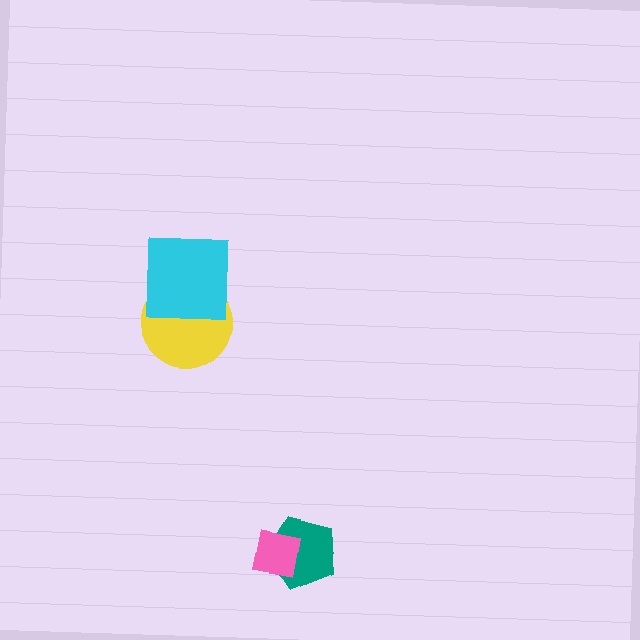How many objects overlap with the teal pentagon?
1 object overlaps with the teal pentagon.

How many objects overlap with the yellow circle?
1 object overlaps with the yellow circle.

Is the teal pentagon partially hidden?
Yes, it is partially covered by another shape.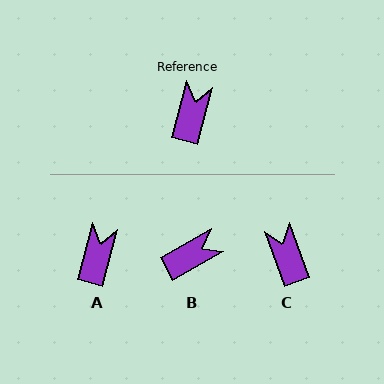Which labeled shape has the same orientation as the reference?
A.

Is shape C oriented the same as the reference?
No, it is off by about 35 degrees.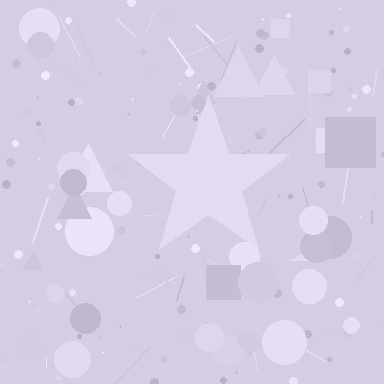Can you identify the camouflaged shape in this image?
The camouflaged shape is a star.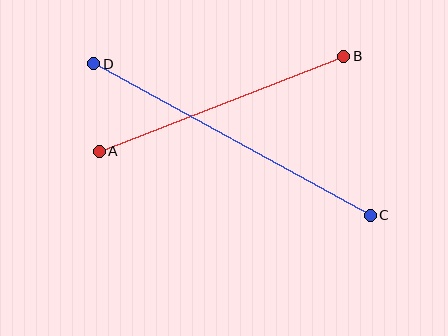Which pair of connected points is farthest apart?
Points C and D are farthest apart.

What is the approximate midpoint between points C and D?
The midpoint is at approximately (232, 139) pixels.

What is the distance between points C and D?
The distance is approximately 315 pixels.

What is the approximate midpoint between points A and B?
The midpoint is at approximately (221, 104) pixels.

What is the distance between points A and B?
The distance is approximately 262 pixels.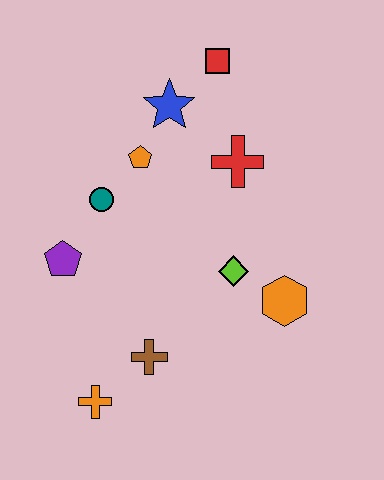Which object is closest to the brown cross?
The orange cross is closest to the brown cross.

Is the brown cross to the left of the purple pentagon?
No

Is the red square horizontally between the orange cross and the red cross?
Yes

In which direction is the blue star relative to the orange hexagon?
The blue star is above the orange hexagon.